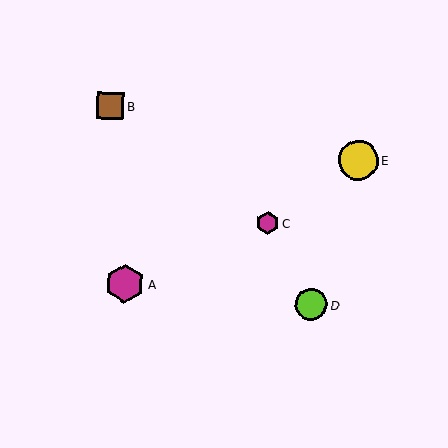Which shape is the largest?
The yellow circle (labeled E) is the largest.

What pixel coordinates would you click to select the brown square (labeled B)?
Click at (110, 106) to select the brown square B.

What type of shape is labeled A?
Shape A is a magenta hexagon.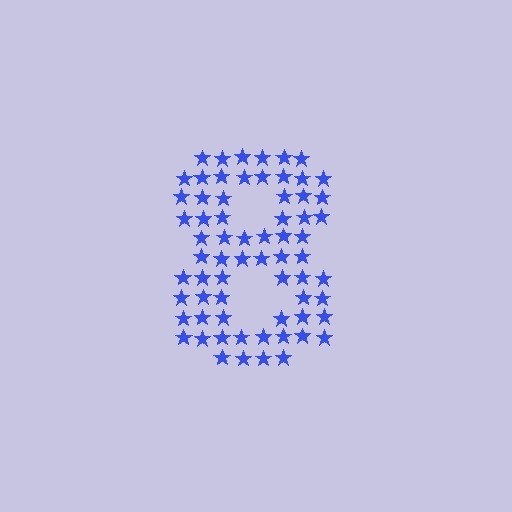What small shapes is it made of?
It is made of small stars.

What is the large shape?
The large shape is the digit 8.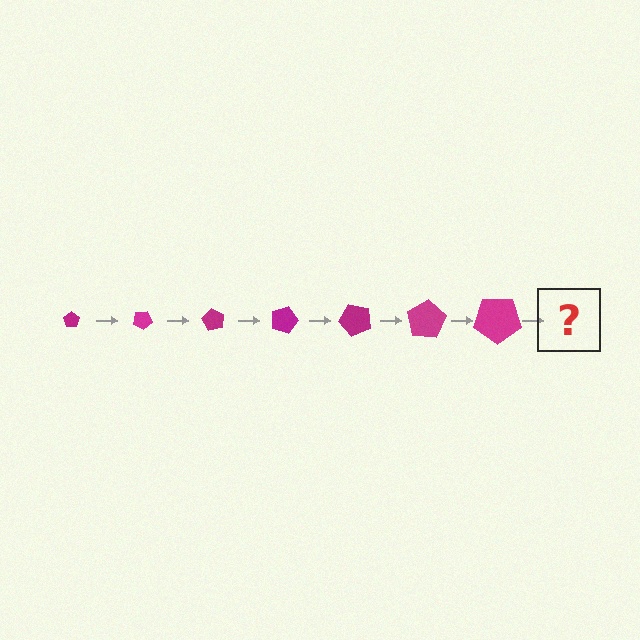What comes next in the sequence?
The next element should be a pentagon, larger than the previous one and rotated 210 degrees from the start.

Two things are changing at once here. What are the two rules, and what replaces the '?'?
The two rules are that the pentagon grows larger each step and it rotates 30 degrees each step. The '?' should be a pentagon, larger than the previous one and rotated 210 degrees from the start.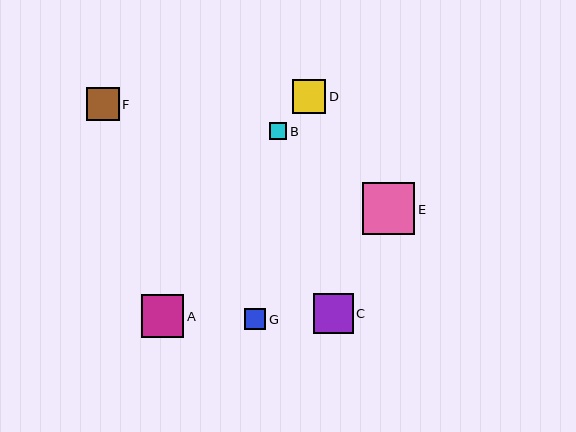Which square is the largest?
Square E is the largest with a size of approximately 53 pixels.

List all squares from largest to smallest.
From largest to smallest: E, A, C, D, F, G, B.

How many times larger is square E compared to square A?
Square E is approximately 1.2 times the size of square A.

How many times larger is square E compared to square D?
Square E is approximately 1.6 times the size of square D.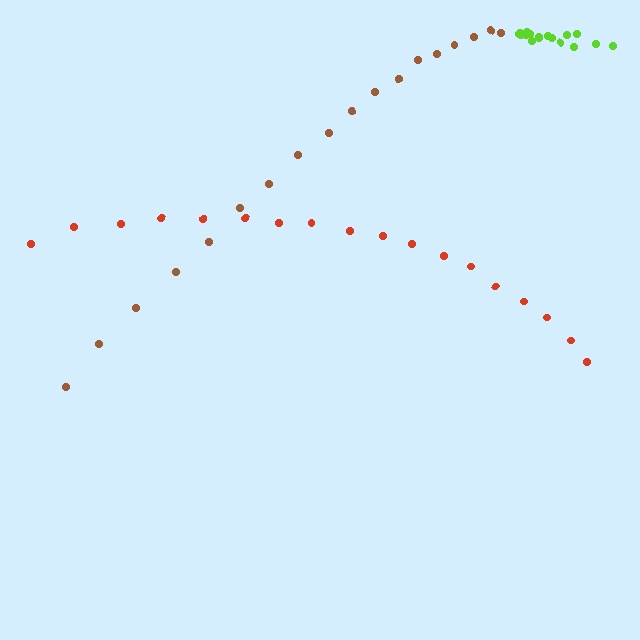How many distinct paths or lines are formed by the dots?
There are 3 distinct paths.